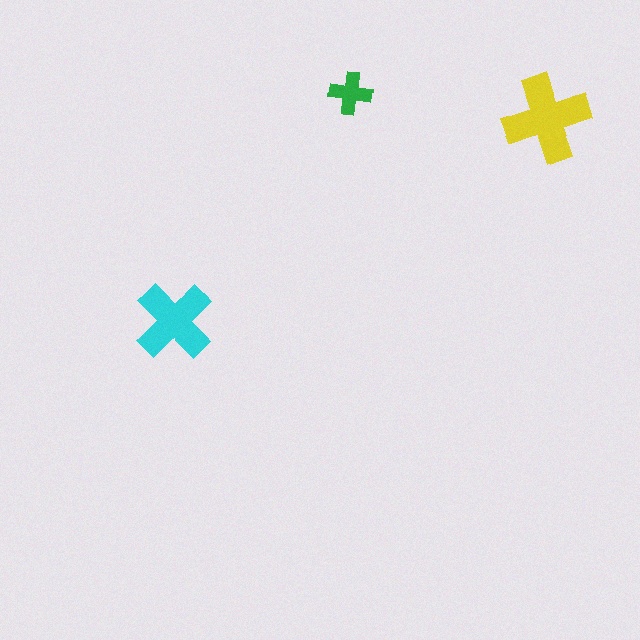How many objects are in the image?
There are 3 objects in the image.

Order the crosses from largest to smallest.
the yellow one, the cyan one, the green one.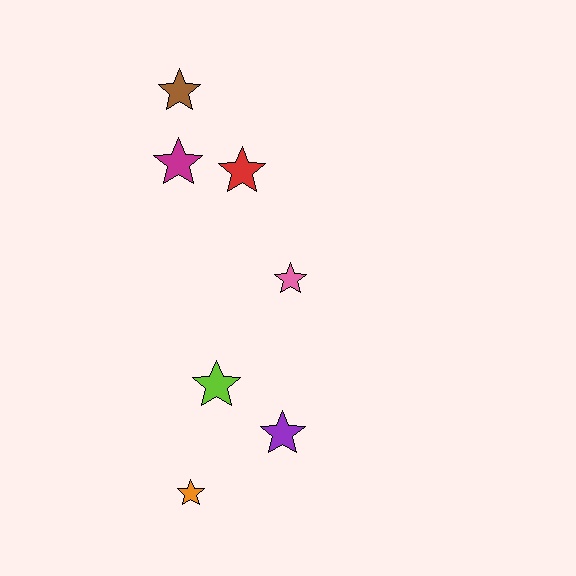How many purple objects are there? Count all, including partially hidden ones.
There is 1 purple object.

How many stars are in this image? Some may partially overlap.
There are 7 stars.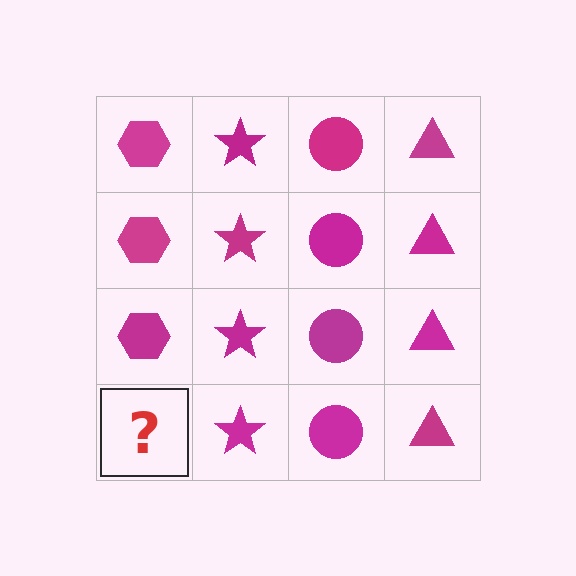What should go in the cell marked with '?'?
The missing cell should contain a magenta hexagon.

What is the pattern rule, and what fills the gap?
The rule is that each column has a consistent shape. The gap should be filled with a magenta hexagon.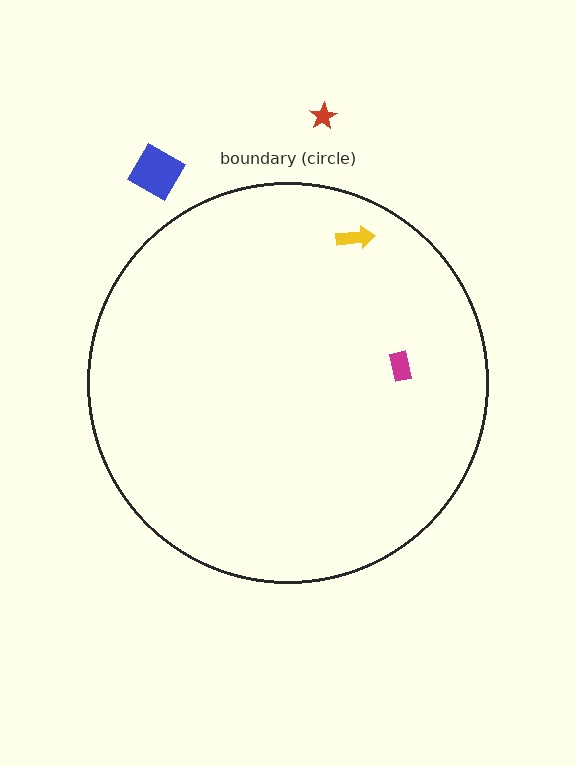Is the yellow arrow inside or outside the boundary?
Inside.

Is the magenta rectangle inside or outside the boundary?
Inside.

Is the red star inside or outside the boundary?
Outside.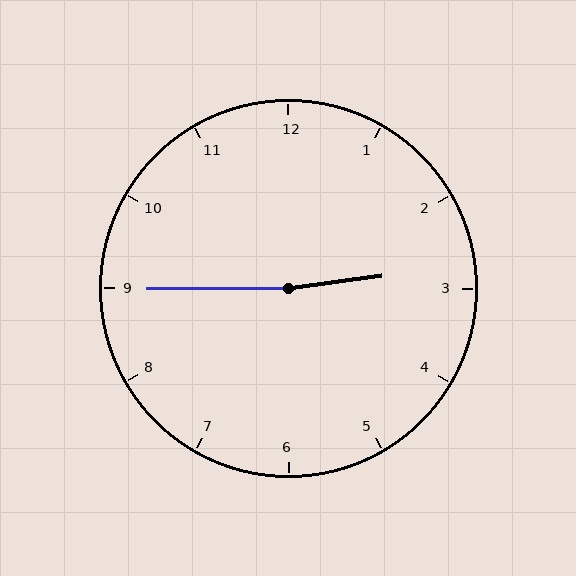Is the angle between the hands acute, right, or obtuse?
It is obtuse.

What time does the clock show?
2:45.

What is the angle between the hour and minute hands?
Approximately 172 degrees.